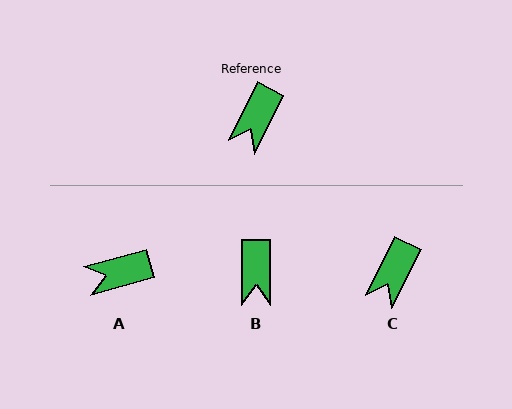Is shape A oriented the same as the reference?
No, it is off by about 48 degrees.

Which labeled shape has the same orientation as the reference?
C.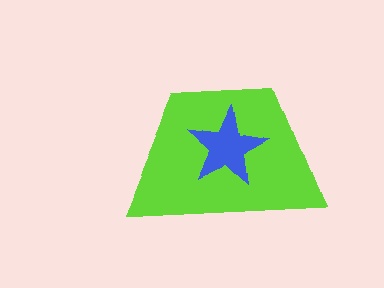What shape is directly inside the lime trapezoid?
The blue star.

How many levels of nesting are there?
2.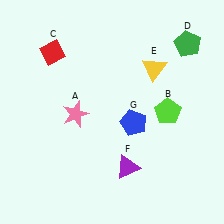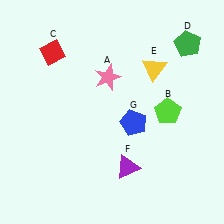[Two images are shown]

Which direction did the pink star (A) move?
The pink star (A) moved up.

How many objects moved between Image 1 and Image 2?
1 object moved between the two images.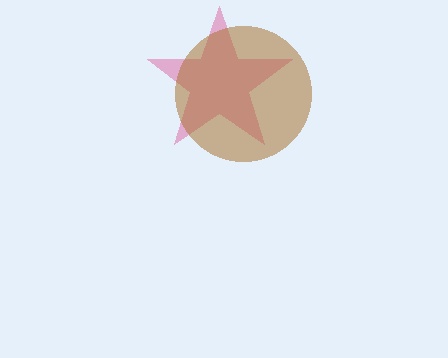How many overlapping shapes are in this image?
There are 2 overlapping shapes in the image.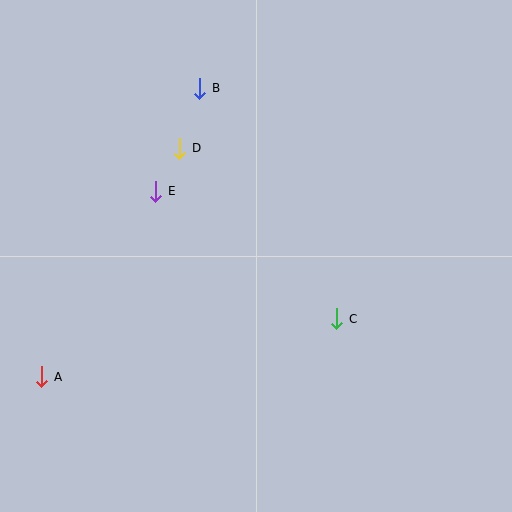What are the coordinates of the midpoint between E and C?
The midpoint between E and C is at (246, 255).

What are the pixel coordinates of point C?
Point C is at (337, 319).